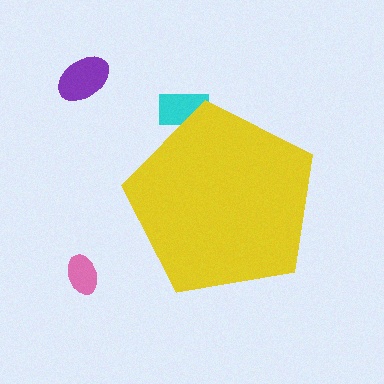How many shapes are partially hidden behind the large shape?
1 shape is partially hidden.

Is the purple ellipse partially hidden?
No, the purple ellipse is fully visible.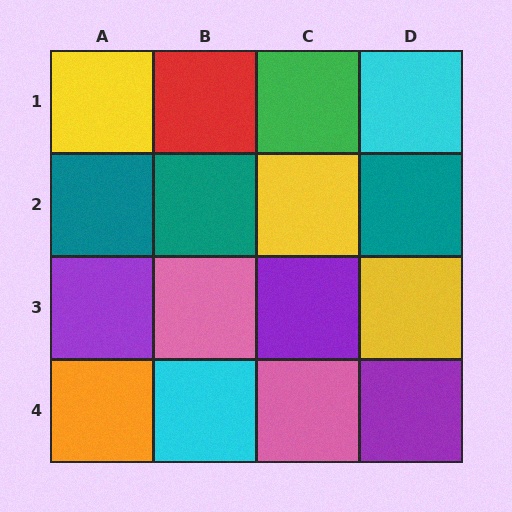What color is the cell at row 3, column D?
Yellow.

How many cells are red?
1 cell is red.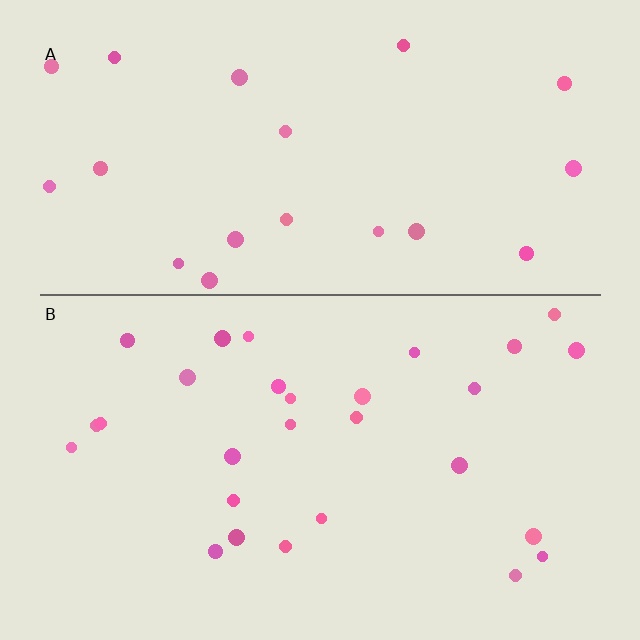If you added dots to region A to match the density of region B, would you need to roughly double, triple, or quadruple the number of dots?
Approximately double.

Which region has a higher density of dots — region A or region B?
B (the bottom).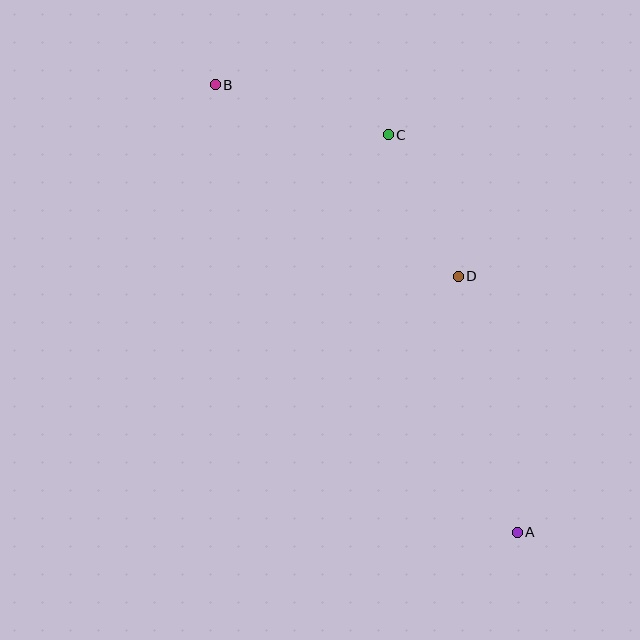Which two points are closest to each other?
Points C and D are closest to each other.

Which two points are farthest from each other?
Points A and B are farthest from each other.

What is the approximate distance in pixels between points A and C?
The distance between A and C is approximately 418 pixels.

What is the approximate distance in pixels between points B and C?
The distance between B and C is approximately 180 pixels.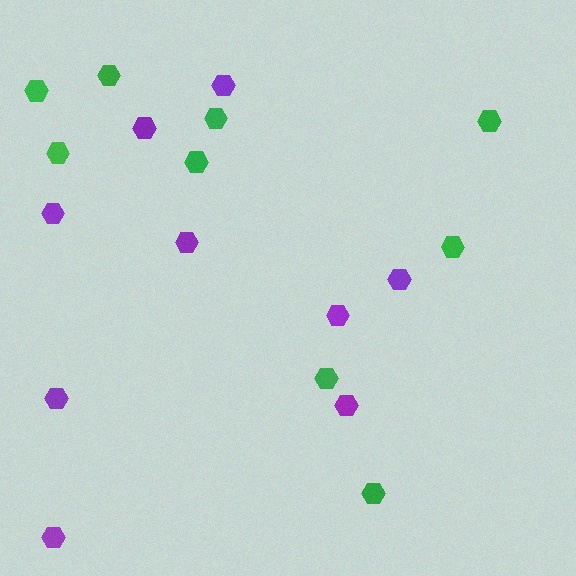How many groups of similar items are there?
There are 2 groups: one group of green hexagons (9) and one group of purple hexagons (9).